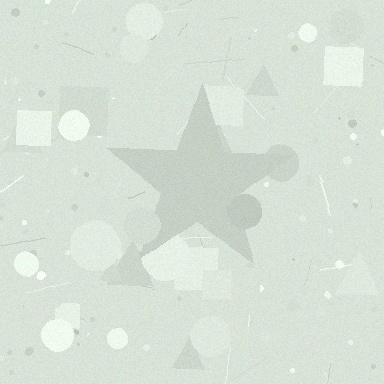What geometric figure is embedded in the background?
A star is embedded in the background.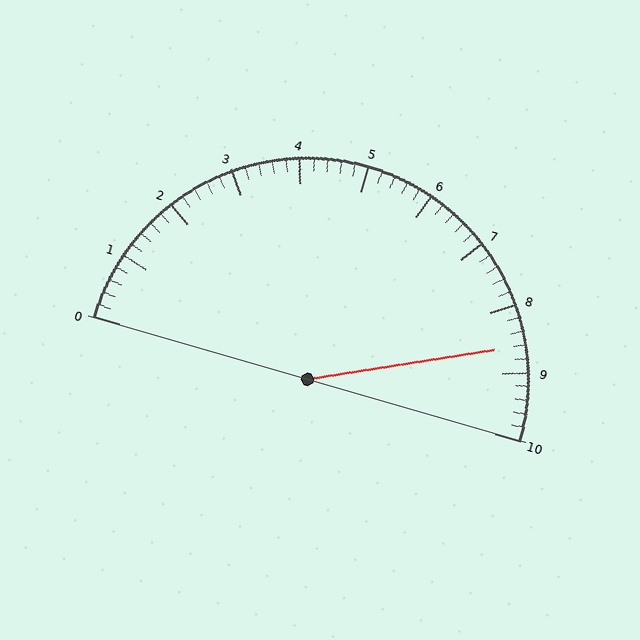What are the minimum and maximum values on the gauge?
The gauge ranges from 0 to 10.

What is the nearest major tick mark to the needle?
The nearest major tick mark is 9.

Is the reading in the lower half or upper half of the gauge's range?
The reading is in the upper half of the range (0 to 10).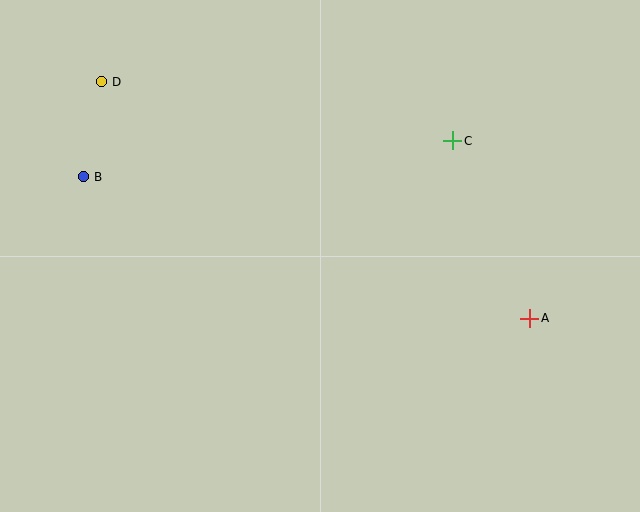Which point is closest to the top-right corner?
Point C is closest to the top-right corner.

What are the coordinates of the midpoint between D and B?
The midpoint between D and B is at (92, 129).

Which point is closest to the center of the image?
Point C at (452, 141) is closest to the center.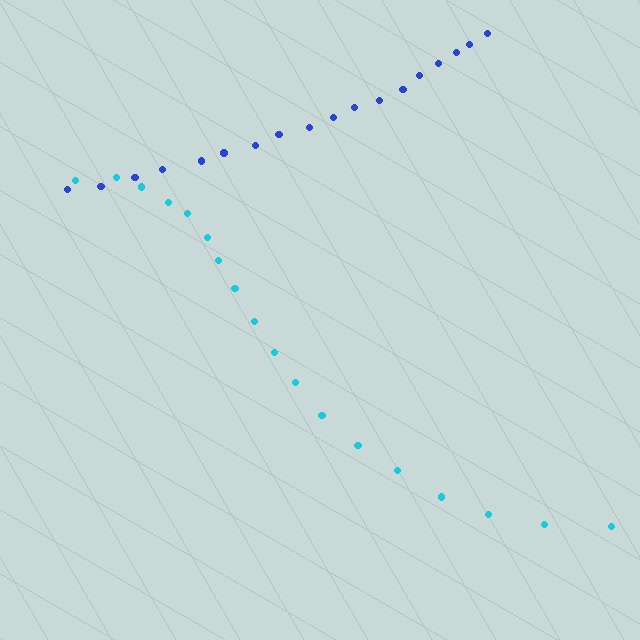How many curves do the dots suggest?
There are 2 distinct paths.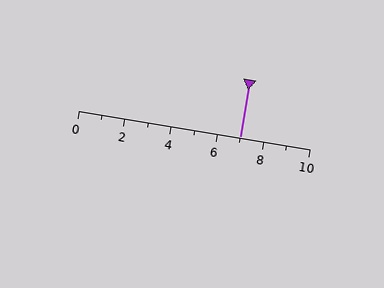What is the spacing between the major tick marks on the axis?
The major ticks are spaced 2 apart.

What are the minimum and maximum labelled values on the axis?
The axis runs from 0 to 10.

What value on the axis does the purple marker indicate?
The marker indicates approximately 7.